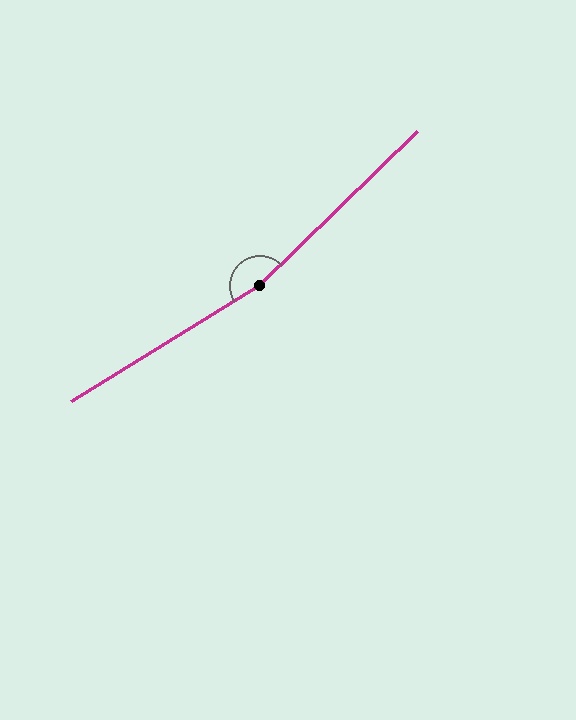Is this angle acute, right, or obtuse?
It is obtuse.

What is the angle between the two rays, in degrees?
Approximately 167 degrees.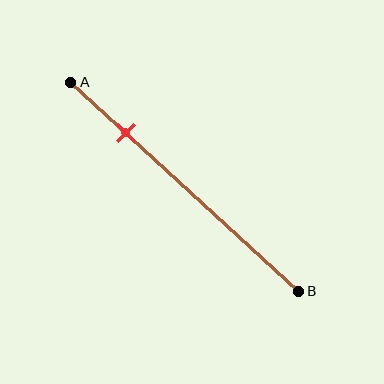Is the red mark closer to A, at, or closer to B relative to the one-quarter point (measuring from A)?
The red mark is approximately at the one-quarter point of segment AB.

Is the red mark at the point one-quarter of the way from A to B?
Yes, the mark is approximately at the one-quarter point.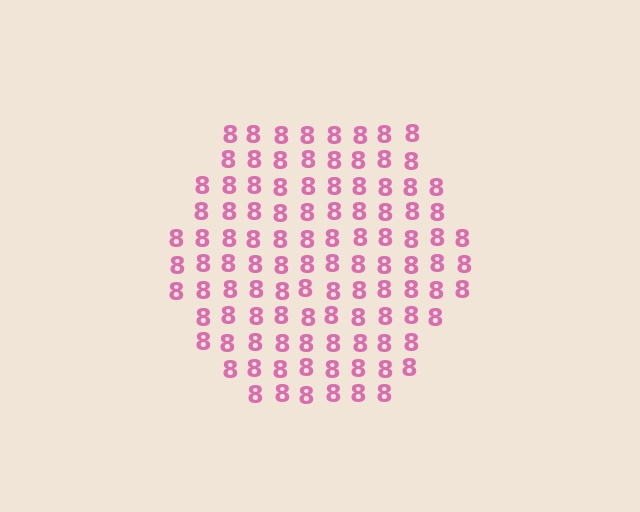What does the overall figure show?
The overall figure shows a hexagon.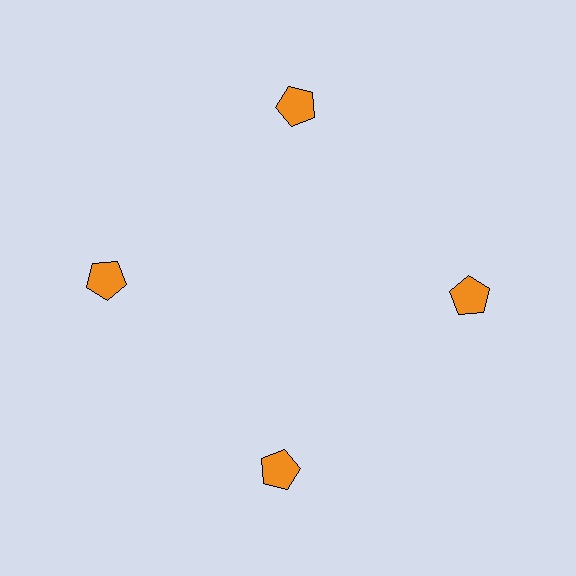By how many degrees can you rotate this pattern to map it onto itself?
The pattern maps onto itself every 90 degrees of rotation.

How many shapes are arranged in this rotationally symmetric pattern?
There are 4 shapes, arranged in 4 groups of 1.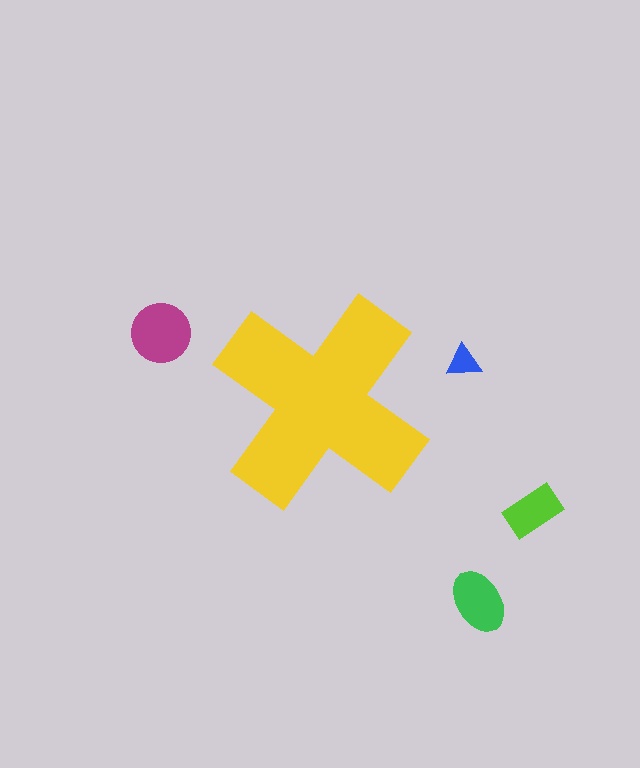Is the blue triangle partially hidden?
No, the blue triangle is fully visible.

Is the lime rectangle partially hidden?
No, the lime rectangle is fully visible.